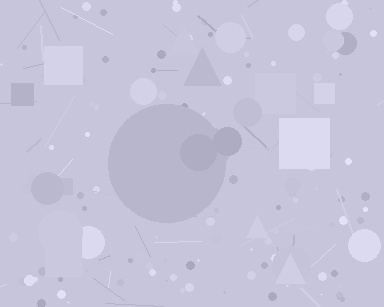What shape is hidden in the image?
A circle is hidden in the image.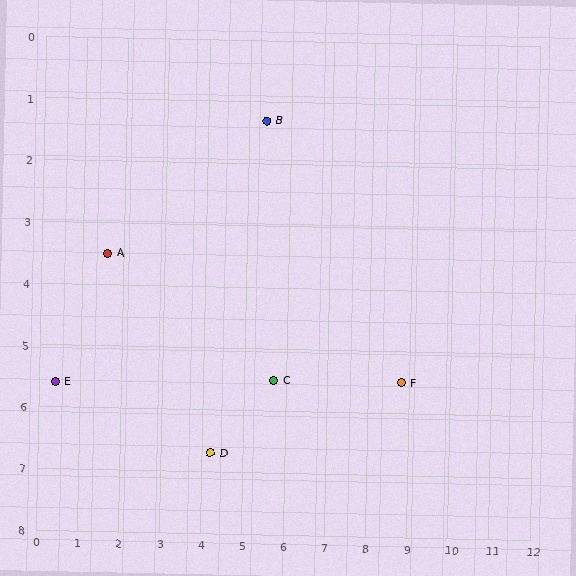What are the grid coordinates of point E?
Point E is at approximately (0.4, 5.6).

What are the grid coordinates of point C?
Point C is at approximately (5.7, 5.5).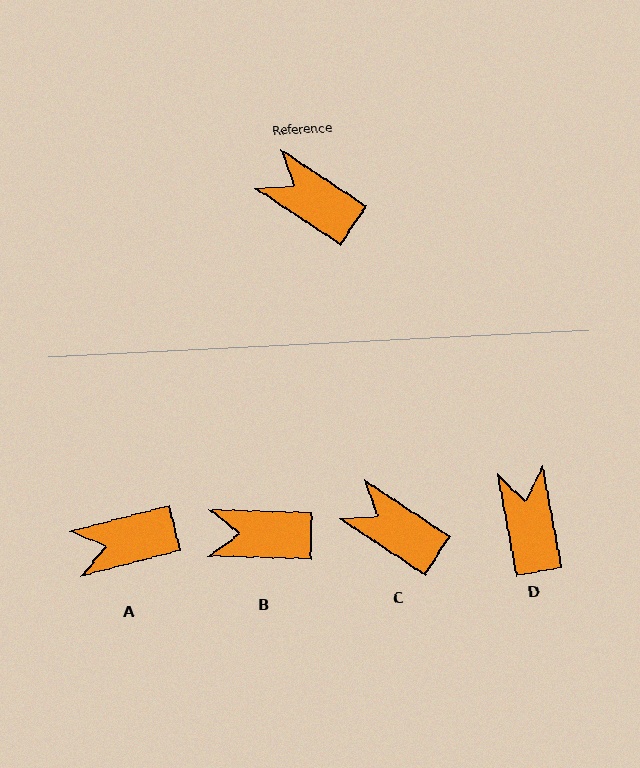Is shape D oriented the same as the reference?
No, it is off by about 46 degrees.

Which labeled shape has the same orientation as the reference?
C.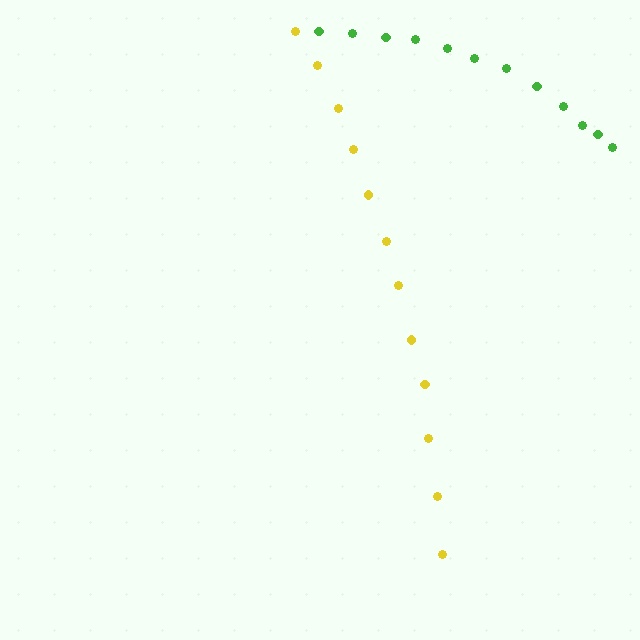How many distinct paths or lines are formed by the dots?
There are 2 distinct paths.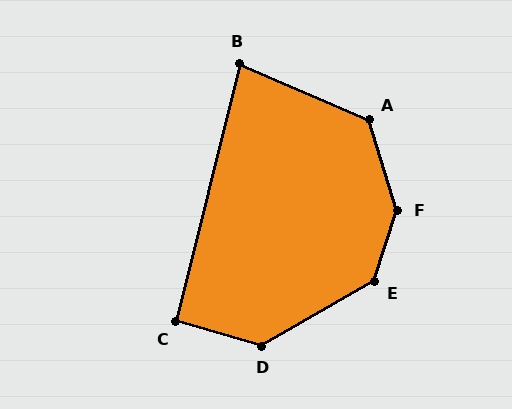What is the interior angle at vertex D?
Approximately 134 degrees (obtuse).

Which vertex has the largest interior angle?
F, at approximately 145 degrees.